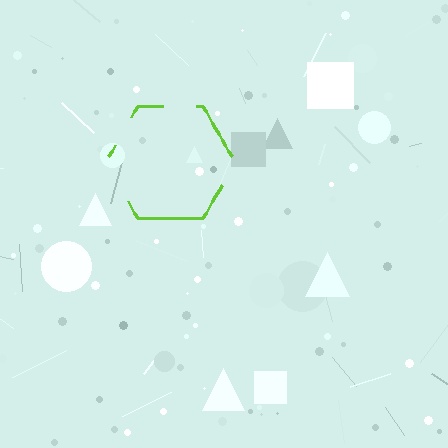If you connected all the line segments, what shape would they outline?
They would outline a hexagon.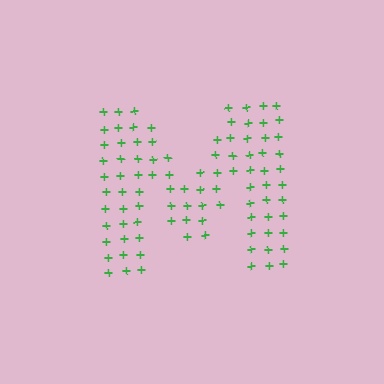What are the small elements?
The small elements are plus signs.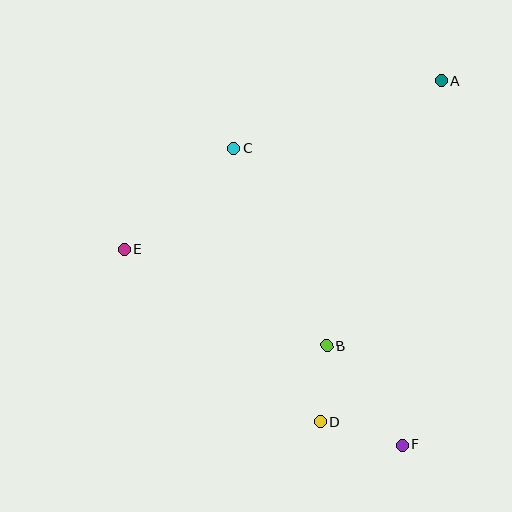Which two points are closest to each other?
Points B and D are closest to each other.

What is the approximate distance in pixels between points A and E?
The distance between A and E is approximately 359 pixels.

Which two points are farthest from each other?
Points A and F are farthest from each other.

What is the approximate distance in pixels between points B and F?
The distance between B and F is approximately 125 pixels.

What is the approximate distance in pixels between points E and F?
The distance between E and F is approximately 340 pixels.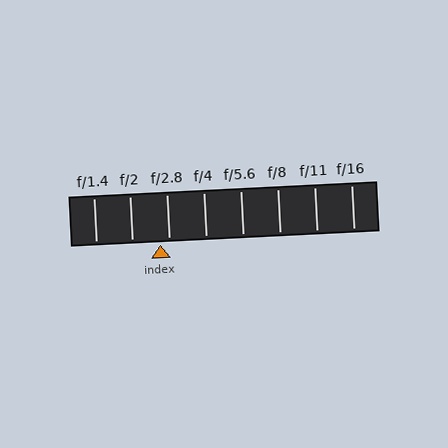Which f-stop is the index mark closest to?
The index mark is closest to f/2.8.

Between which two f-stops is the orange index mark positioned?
The index mark is between f/2 and f/2.8.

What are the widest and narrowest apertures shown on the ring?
The widest aperture shown is f/1.4 and the narrowest is f/16.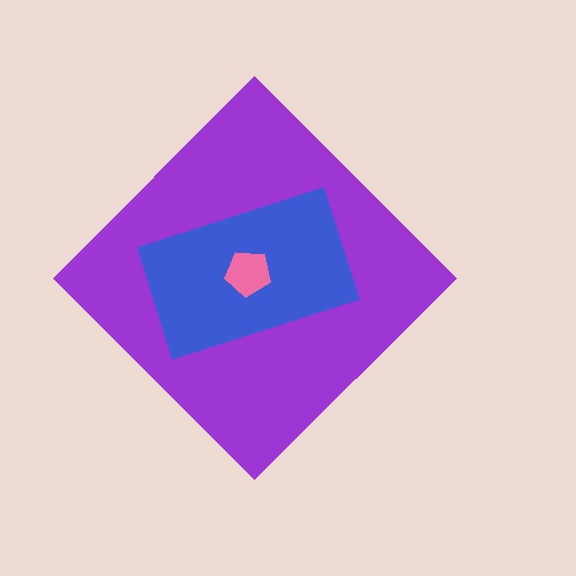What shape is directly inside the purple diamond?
The blue rectangle.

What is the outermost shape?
The purple diamond.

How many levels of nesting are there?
3.